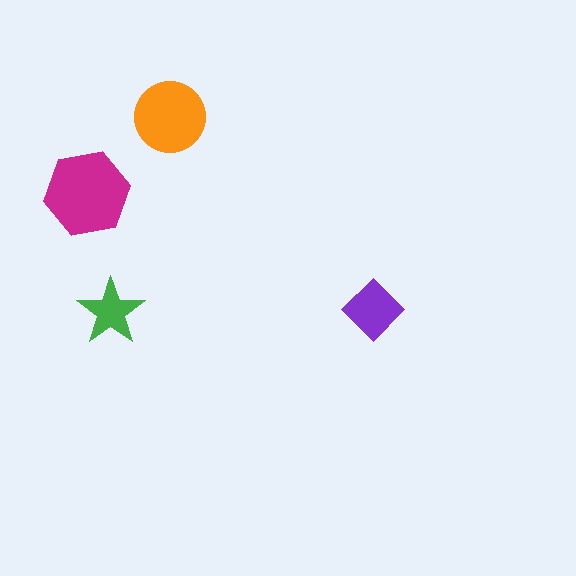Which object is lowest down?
The green star is bottommost.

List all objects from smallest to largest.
The green star, the purple diamond, the orange circle, the magenta hexagon.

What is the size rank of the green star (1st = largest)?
4th.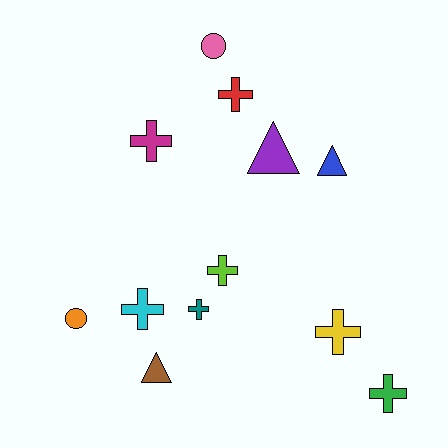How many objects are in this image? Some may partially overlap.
There are 12 objects.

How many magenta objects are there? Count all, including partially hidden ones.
There is 1 magenta object.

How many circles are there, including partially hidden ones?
There are 2 circles.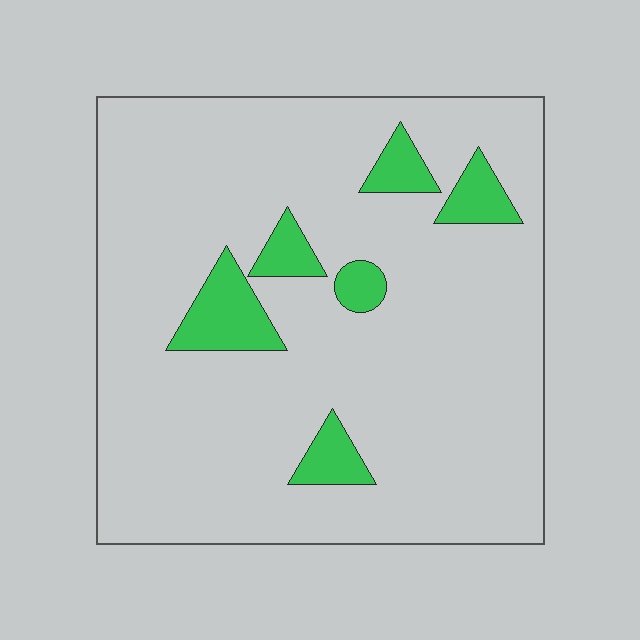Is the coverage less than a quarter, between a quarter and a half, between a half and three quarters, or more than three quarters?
Less than a quarter.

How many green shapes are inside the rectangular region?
6.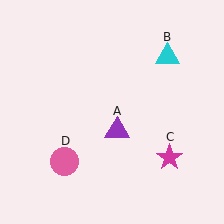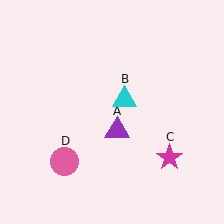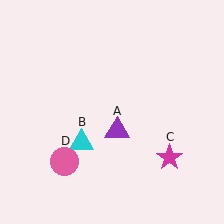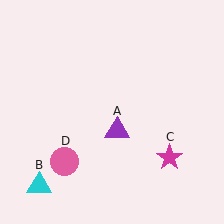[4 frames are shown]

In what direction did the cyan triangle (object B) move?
The cyan triangle (object B) moved down and to the left.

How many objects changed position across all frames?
1 object changed position: cyan triangle (object B).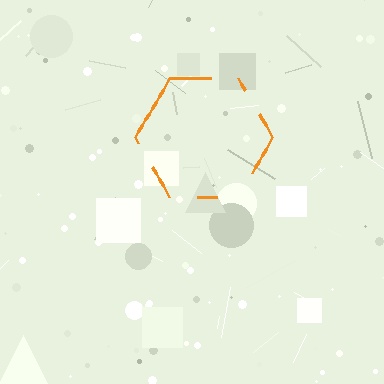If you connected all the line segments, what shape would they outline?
They would outline a hexagon.